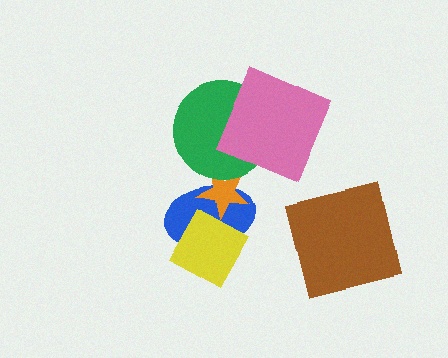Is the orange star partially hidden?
Yes, it is partially covered by another shape.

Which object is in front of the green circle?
The pink square is in front of the green circle.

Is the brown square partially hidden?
No, no other shape covers it.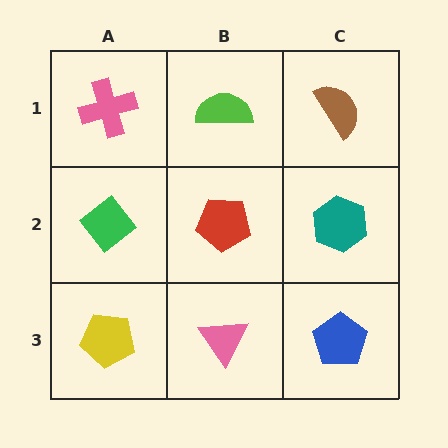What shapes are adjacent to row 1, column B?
A red pentagon (row 2, column B), a pink cross (row 1, column A), a brown semicircle (row 1, column C).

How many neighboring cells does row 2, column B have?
4.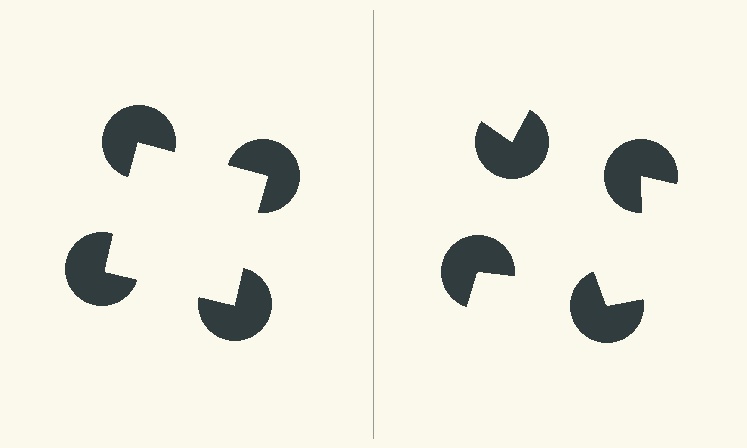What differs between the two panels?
The pac-man discs are positioned identically on both sides; only the wedge orientations differ. On the left they align to a square; on the right they are misaligned.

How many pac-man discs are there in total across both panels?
8 — 4 on each side.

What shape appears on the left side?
An illusory square.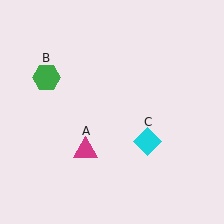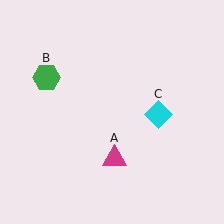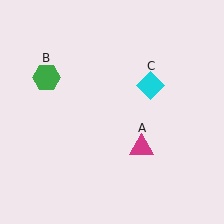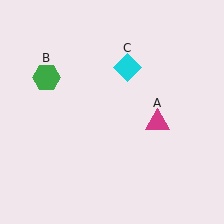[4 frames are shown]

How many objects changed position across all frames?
2 objects changed position: magenta triangle (object A), cyan diamond (object C).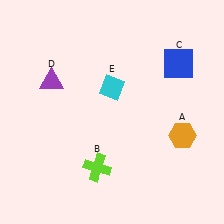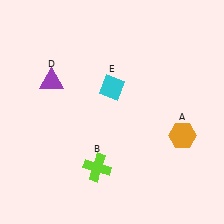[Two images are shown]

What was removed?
The blue square (C) was removed in Image 2.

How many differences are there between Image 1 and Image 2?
There is 1 difference between the two images.